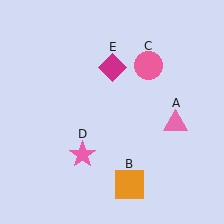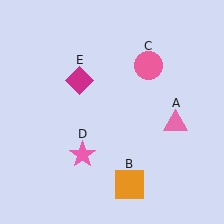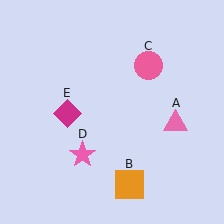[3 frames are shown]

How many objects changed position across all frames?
1 object changed position: magenta diamond (object E).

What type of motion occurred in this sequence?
The magenta diamond (object E) rotated counterclockwise around the center of the scene.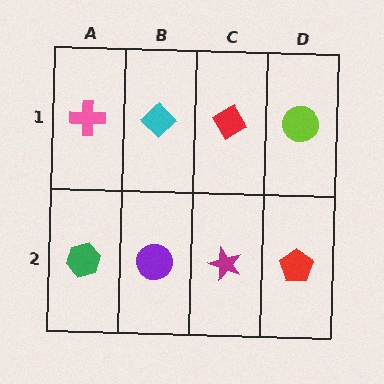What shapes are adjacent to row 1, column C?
A magenta star (row 2, column C), a cyan diamond (row 1, column B), a lime circle (row 1, column D).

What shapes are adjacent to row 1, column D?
A red pentagon (row 2, column D), a red diamond (row 1, column C).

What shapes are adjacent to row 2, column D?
A lime circle (row 1, column D), a magenta star (row 2, column C).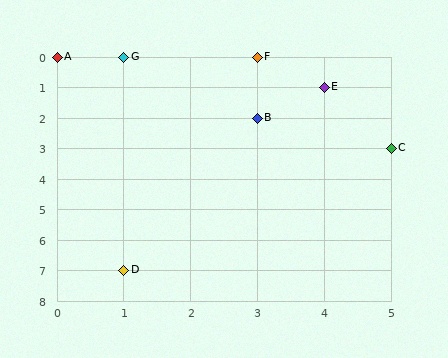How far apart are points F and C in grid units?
Points F and C are 2 columns and 3 rows apart (about 3.6 grid units diagonally).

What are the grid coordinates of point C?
Point C is at grid coordinates (5, 3).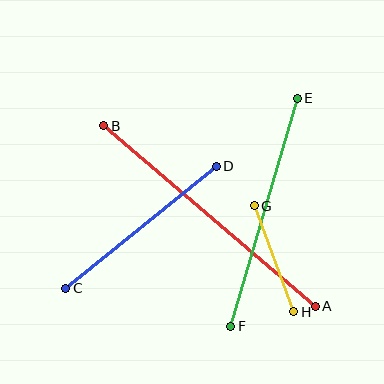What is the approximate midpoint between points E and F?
The midpoint is at approximately (264, 212) pixels.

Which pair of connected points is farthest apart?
Points A and B are farthest apart.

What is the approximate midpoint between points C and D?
The midpoint is at approximately (141, 227) pixels.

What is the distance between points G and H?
The distance is approximately 113 pixels.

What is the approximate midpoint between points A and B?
The midpoint is at approximately (209, 216) pixels.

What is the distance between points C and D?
The distance is approximately 193 pixels.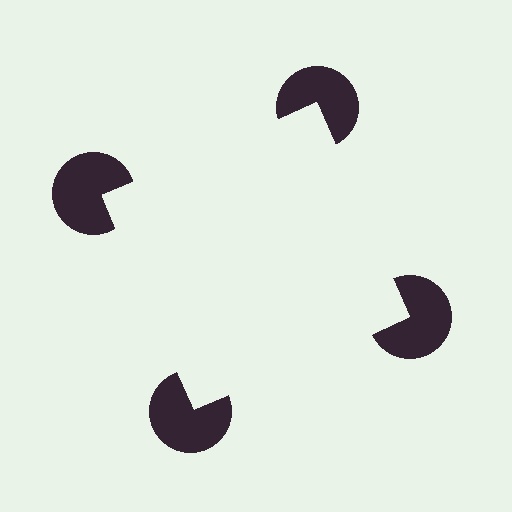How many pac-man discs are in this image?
There are 4 — one at each vertex of the illusory square.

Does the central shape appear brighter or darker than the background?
It typically appears slightly brighter than the background, even though no actual brightness change is drawn.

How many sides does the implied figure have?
4 sides.